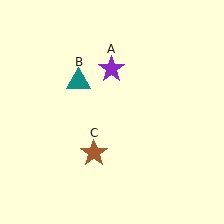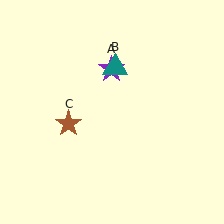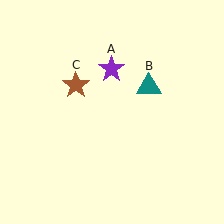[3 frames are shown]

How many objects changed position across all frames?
2 objects changed position: teal triangle (object B), brown star (object C).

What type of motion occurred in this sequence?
The teal triangle (object B), brown star (object C) rotated clockwise around the center of the scene.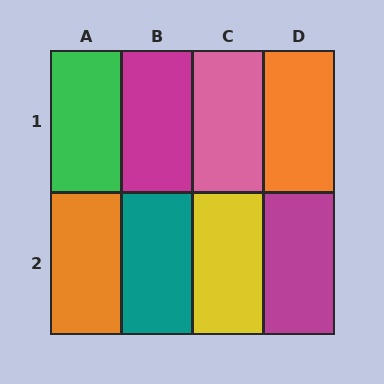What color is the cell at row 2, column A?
Orange.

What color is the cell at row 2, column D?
Magenta.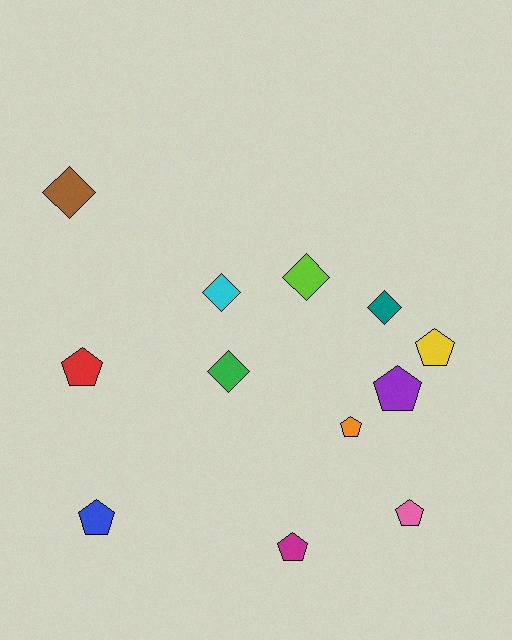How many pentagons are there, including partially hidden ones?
There are 7 pentagons.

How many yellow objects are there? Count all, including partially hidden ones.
There is 1 yellow object.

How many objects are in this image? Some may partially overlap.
There are 12 objects.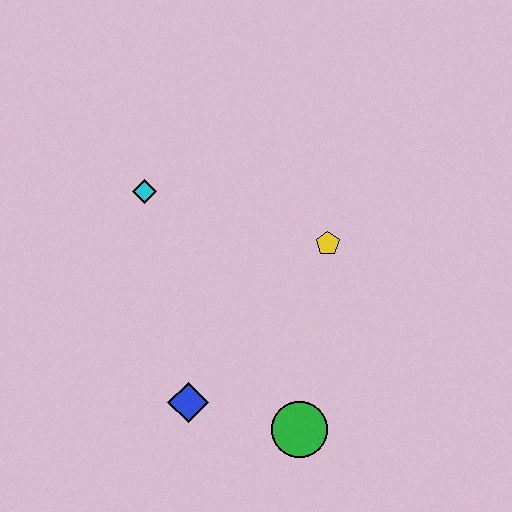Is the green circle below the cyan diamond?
Yes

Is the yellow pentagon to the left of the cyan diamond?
No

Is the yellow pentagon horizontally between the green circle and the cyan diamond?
No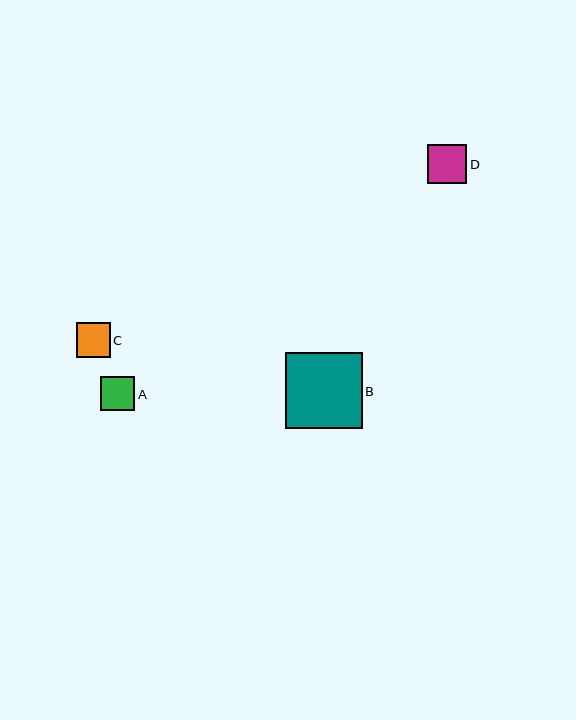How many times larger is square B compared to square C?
Square B is approximately 2.2 times the size of square C.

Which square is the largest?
Square B is the largest with a size of approximately 77 pixels.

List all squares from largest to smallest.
From largest to smallest: B, D, C, A.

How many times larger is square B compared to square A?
Square B is approximately 2.2 times the size of square A.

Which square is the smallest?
Square A is the smallest with a size of approximately 34 pixels.